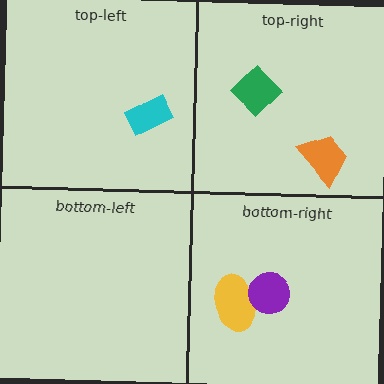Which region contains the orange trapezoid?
The top-right region.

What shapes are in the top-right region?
The green diamond, the orange trapezoid.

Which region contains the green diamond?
The top-right region.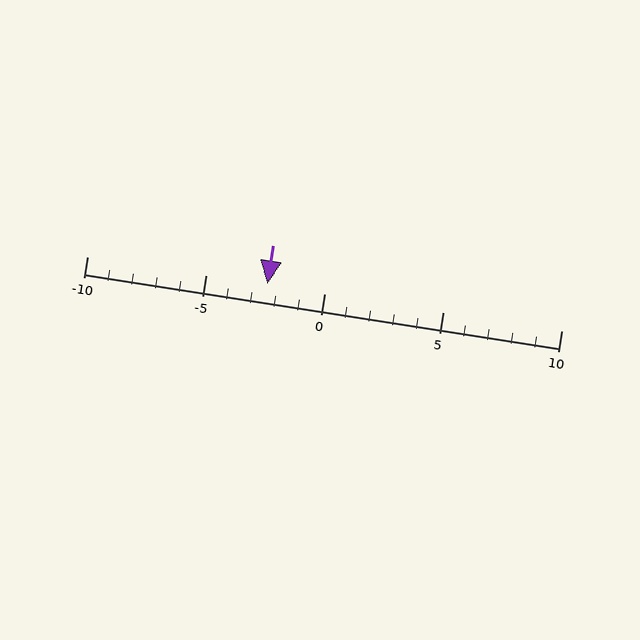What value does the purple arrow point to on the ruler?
The purple arrow points to approximately -2.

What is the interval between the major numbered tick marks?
The major tick marks are spaced 5 units apart.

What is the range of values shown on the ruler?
The ruler shows values from -10 to 10.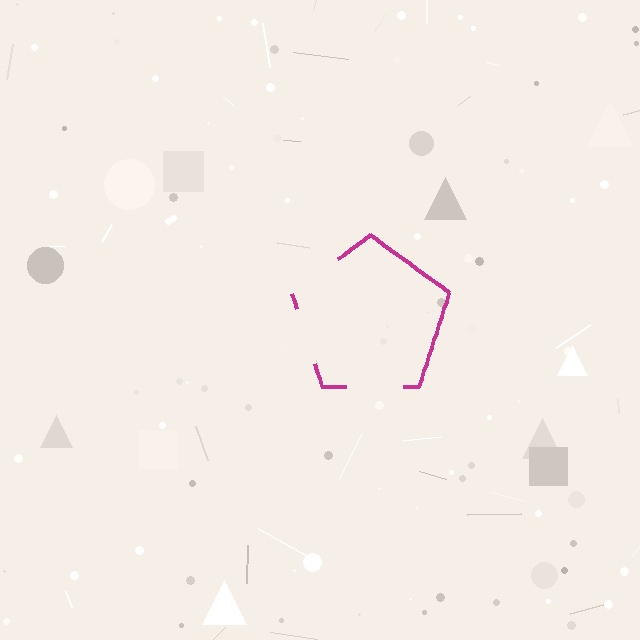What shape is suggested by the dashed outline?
The dashed outline suggests a pentagon.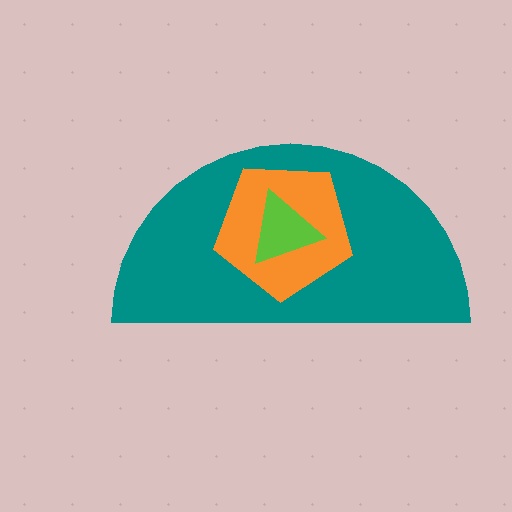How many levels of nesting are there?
3.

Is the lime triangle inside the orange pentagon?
Yes.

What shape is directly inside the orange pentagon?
The lime triangle.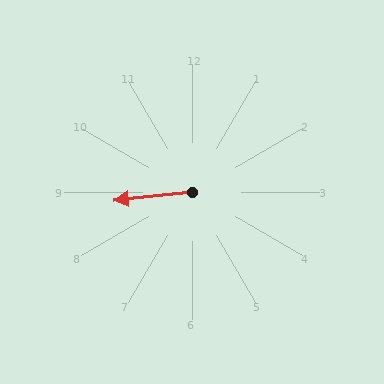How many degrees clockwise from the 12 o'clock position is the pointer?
Approximately 264 degrees.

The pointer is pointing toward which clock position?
Roughly 9 o'clock.